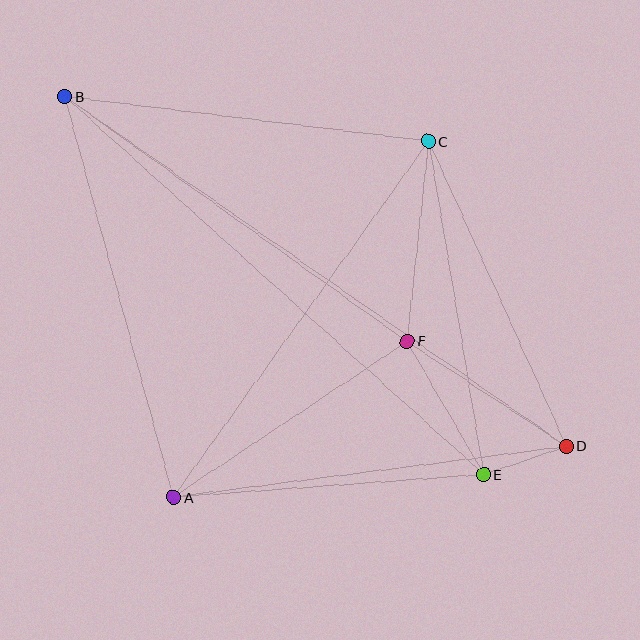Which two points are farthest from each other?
Points B and D are farthest from each other.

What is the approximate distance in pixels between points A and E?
The distance between A and E is approximately 311 pixels.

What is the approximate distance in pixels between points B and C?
The distance between B and C is approximately 366 pixels.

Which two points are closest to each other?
Points D and E are closest to each other.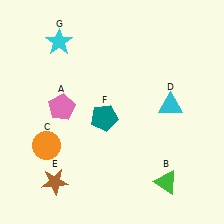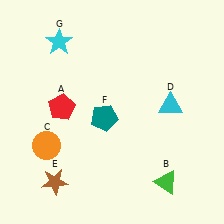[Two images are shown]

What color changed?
The pentagon (A) changed from pink in Image 1 to red in Image 2.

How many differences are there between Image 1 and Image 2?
There is 1 difference between the two images.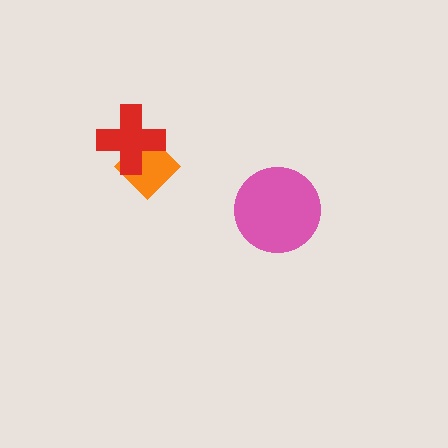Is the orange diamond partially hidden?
Yes, it is partially covered by another shape.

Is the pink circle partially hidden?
No, no other shape covers it.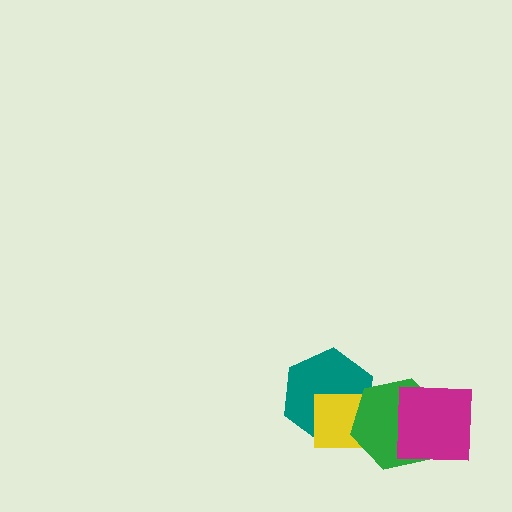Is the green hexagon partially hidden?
Yes, it is partially covered by another shape.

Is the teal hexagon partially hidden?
Yes, it is partially covered by another shape.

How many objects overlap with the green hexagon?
3 objects overlap with the green hexagon.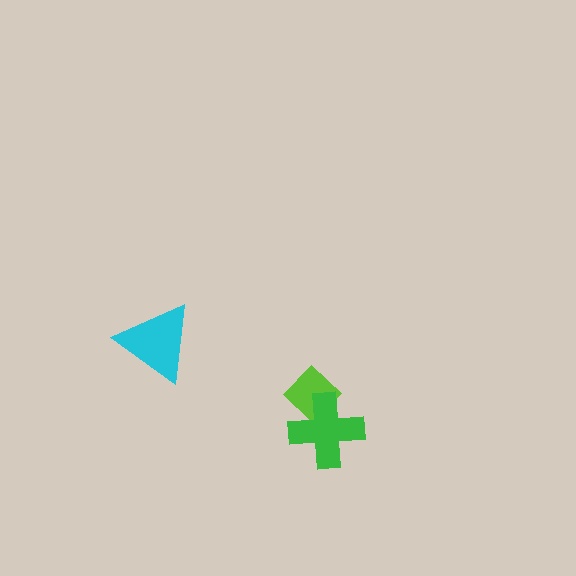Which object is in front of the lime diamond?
The green cross is in front of the lime diamond.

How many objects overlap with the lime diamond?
1 object overlaps with the lime diamond.